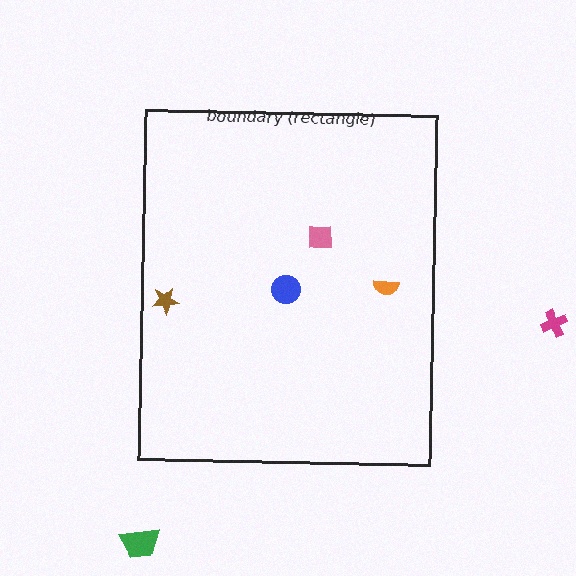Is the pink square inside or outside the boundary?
Inside.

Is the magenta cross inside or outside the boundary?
Outside.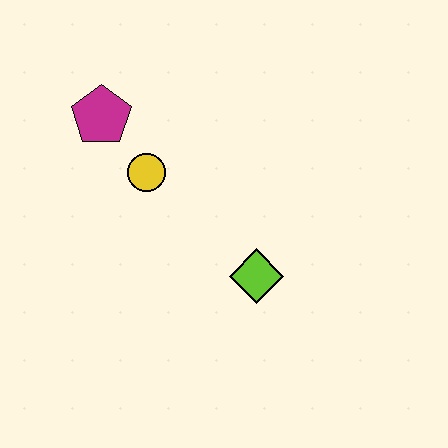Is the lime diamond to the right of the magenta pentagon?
Yes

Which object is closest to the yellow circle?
The magenta pentagon is closest to the yellow circle.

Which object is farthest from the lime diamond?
The magenta pentagon is farthest from the lime diamond.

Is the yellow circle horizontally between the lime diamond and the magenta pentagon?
Yes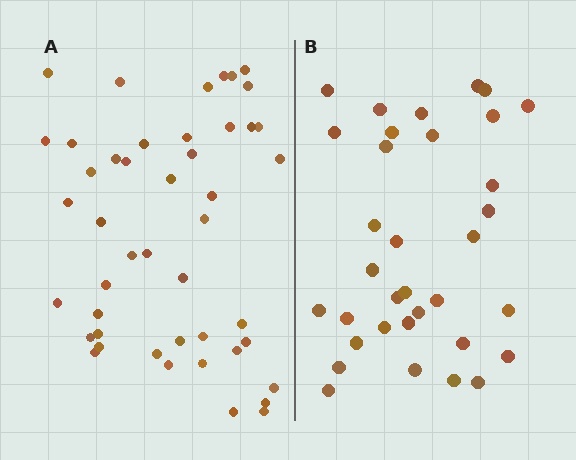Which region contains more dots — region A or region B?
Region A (the left region) has more dots.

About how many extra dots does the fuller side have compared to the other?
Region A has roughly 12 or so more dots than region B.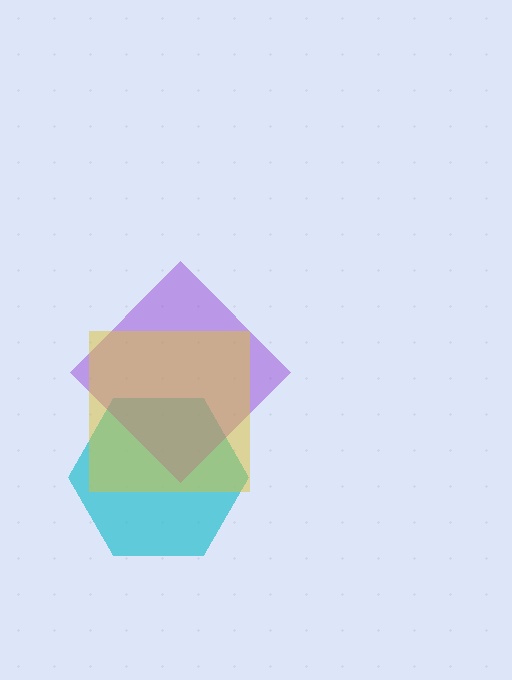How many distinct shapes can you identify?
There are 3 distinct shapes: a cyan hexagon, a purple diamond, a yellow square.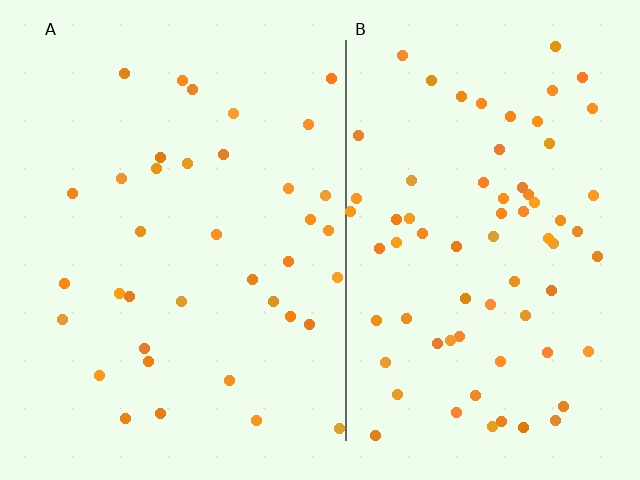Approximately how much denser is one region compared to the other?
Approximately 1.9× — region B over region A.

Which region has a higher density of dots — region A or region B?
B (the right).